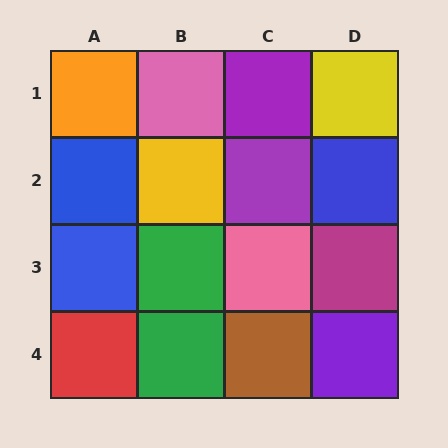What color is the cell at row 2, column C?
Purple.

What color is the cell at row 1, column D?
Yellow.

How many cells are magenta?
1 cell is magenta.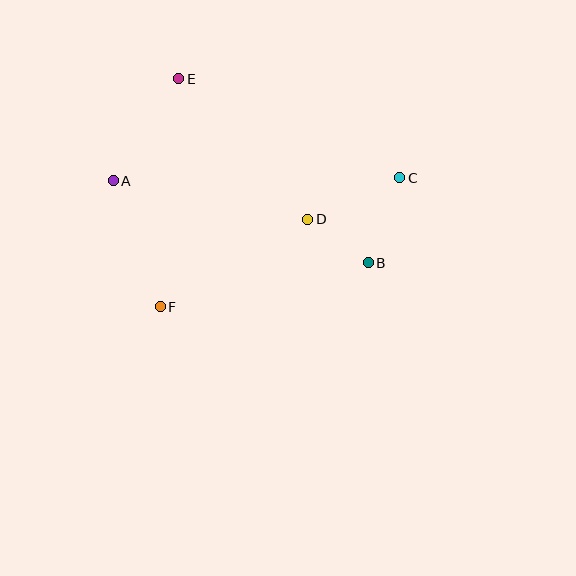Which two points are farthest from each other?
Points A and C are farthest from each other.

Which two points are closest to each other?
Points B and D are closest to each other.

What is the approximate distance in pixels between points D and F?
The distance between D and F is approximately 172 pixels.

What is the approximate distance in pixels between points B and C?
The distance between B and C is approximately 91 pixels.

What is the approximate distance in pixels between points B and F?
The distance between B and F is approximately 213 pixels.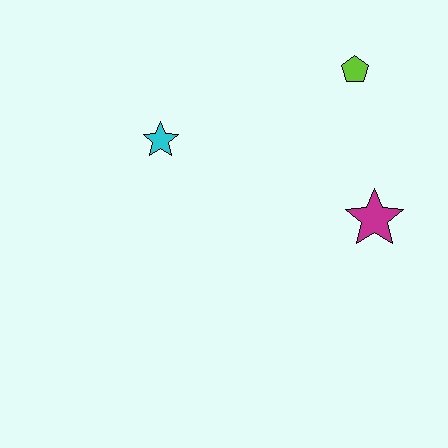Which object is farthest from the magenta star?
The cyan star is farthest from the magenta star.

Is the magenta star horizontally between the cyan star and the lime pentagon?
No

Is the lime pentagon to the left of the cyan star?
No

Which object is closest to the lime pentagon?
The magenta star is closest to the lime pentagon.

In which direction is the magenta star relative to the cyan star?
The magenta star is to the right of the cyan star.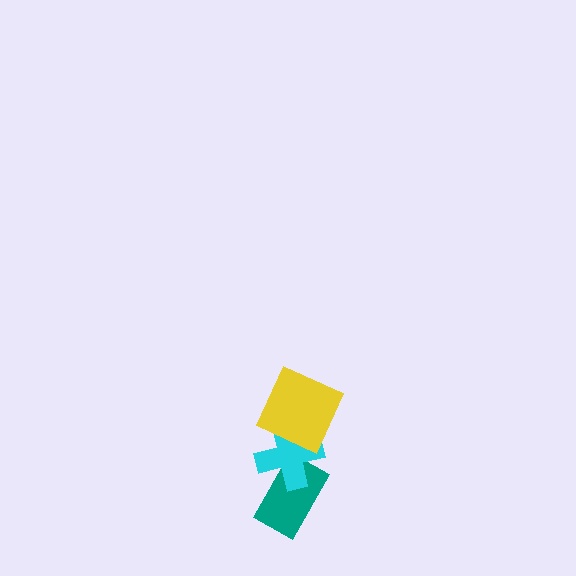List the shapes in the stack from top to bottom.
From top to bottom: the yellow square, the cyan cross, the teal rectangle.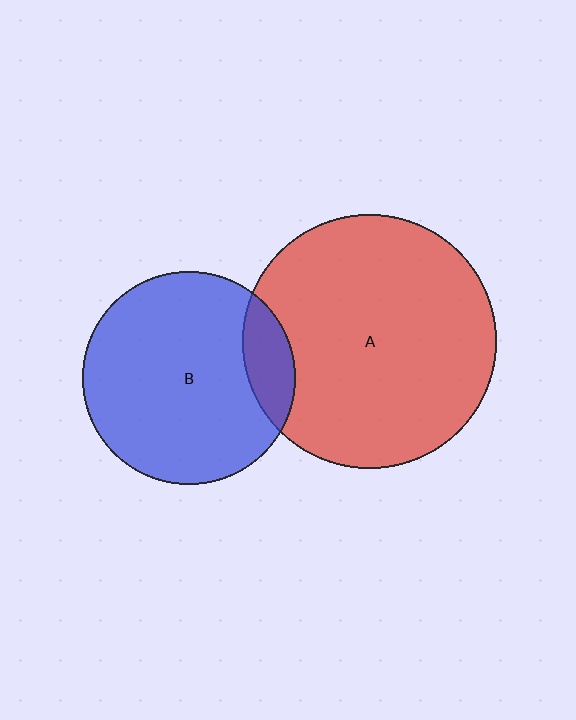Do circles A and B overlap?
Yes.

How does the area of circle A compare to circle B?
Approximately 1.4 times.